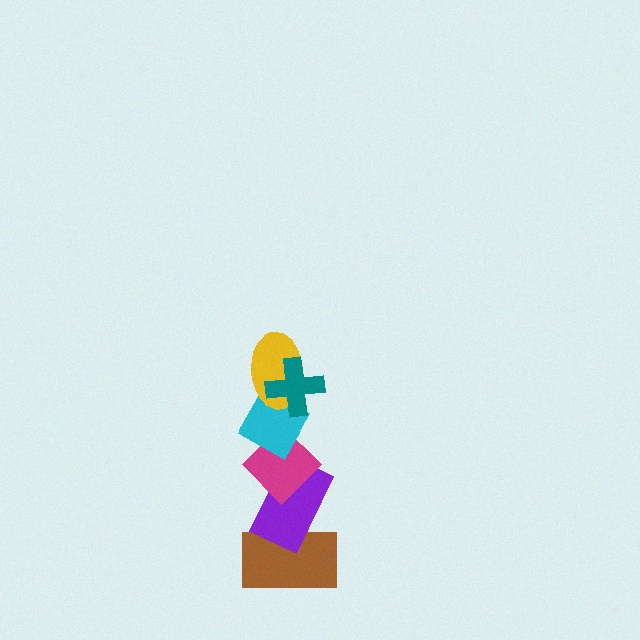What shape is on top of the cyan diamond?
The yellow ellipse is on top of the cyan diamond.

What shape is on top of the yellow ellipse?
The teal cross is on top of the yellow ellipse.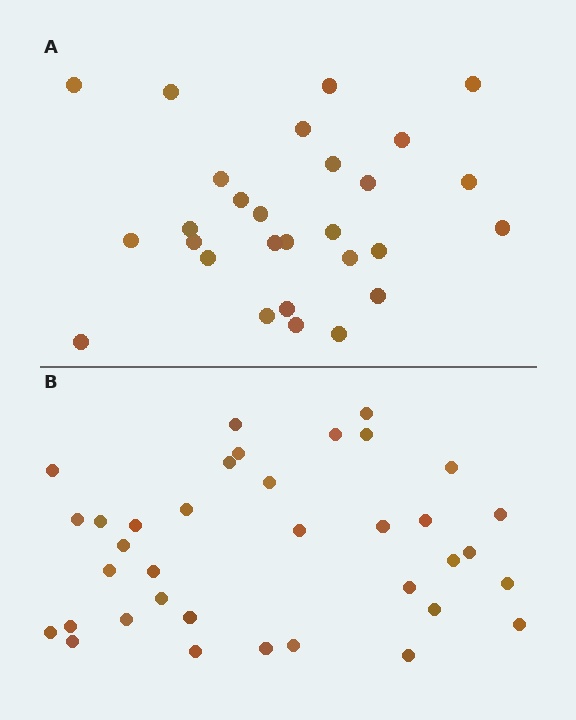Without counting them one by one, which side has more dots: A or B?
Region B (the bottom region) has more dots.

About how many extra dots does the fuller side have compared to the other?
Region B has roughly 8 or so more dots than region A.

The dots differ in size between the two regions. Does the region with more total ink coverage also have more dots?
No. Region A has more total ink coverage because its dots are larger, but region B actually contains more individual dots. Total area can be misleading — the number of items is what matters here.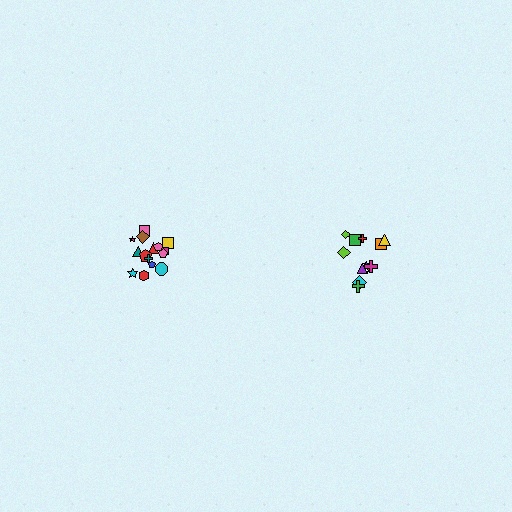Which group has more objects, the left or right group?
The left group.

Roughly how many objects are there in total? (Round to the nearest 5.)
Roughly 25 objects in total.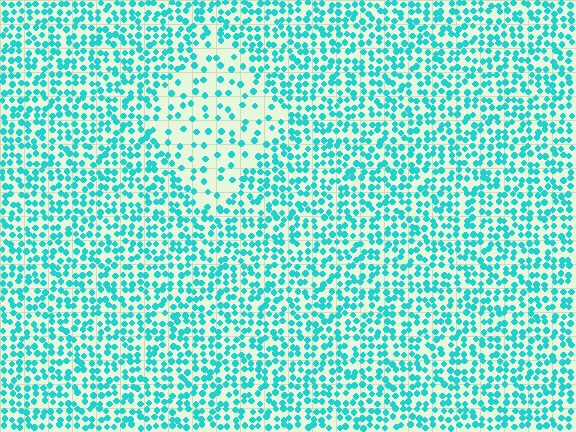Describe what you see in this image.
The image contains small cyan elements arranged at two different densities. A diamond-shaped region is visible where the elements are less densely packed than the surrounding area.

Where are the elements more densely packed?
The elements are more densely packed outside the diamond boundary.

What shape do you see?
I see a diamond.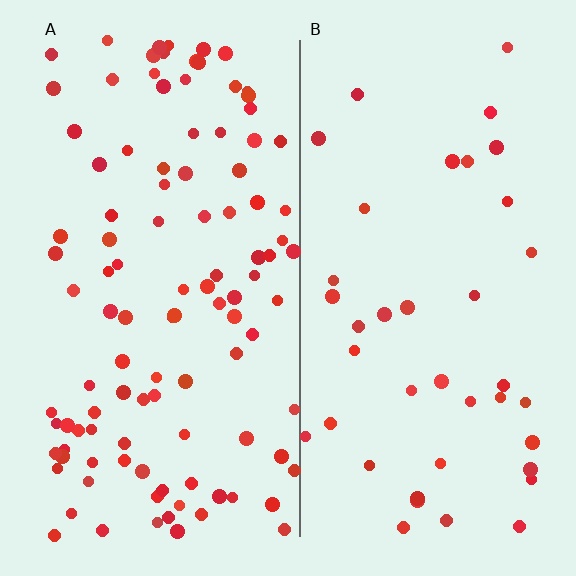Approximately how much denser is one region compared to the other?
Approximately 2.6× — region A over region B.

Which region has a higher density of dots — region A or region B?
A (the left).